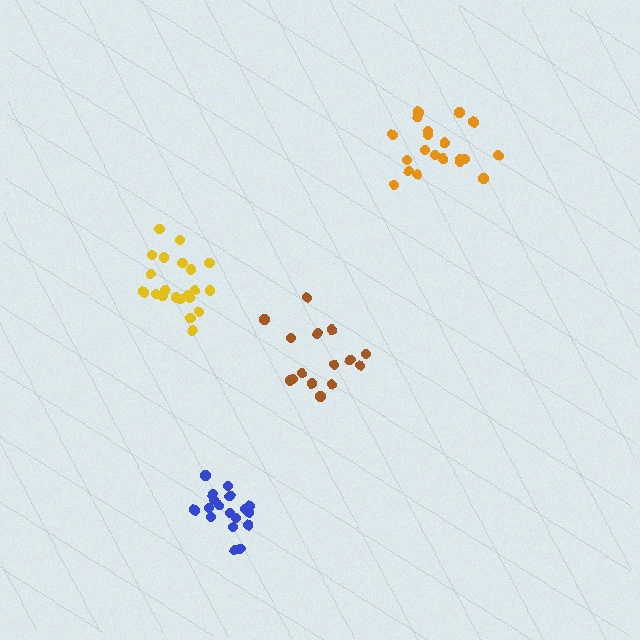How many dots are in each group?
Group 1: 21 dots, Group 2: 18 dots, Group 3: 20 dots, Group 4: 15 dots (74 total).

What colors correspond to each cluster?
The clusters are colored: yellow, blue, orange, brown.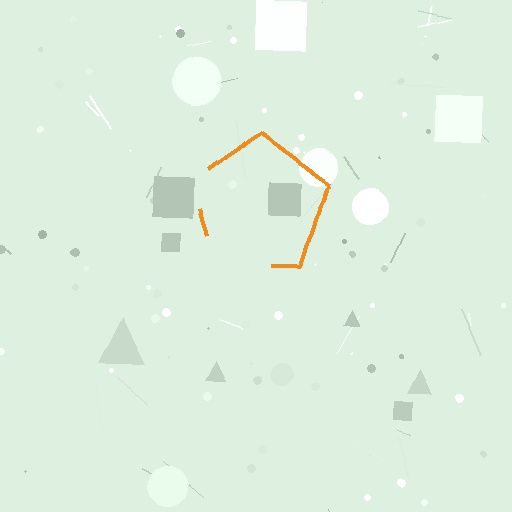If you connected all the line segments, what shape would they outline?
They would outline a pentagon.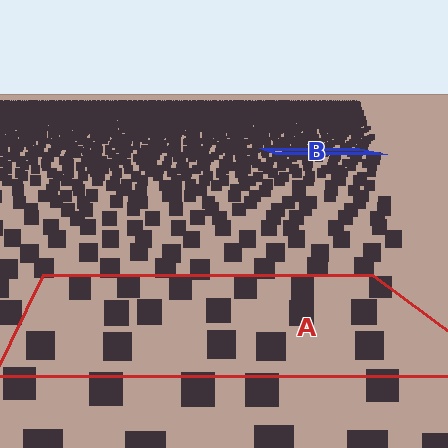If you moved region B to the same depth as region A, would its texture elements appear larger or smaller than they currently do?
They would appear larger. At a closer depth, the same texture elements are projected at a bigger on-screen size.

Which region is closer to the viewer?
Region A is closer. The texture elements there are larger and more spread out.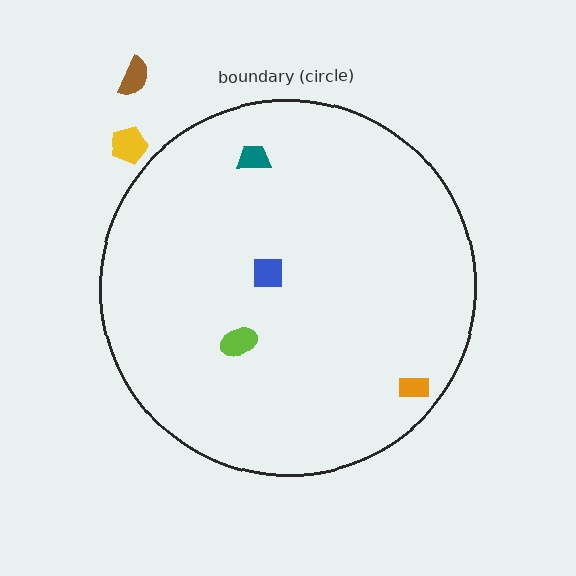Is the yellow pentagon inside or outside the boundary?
Outside.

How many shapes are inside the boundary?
4 inside, 2 outside.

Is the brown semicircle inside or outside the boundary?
Outside.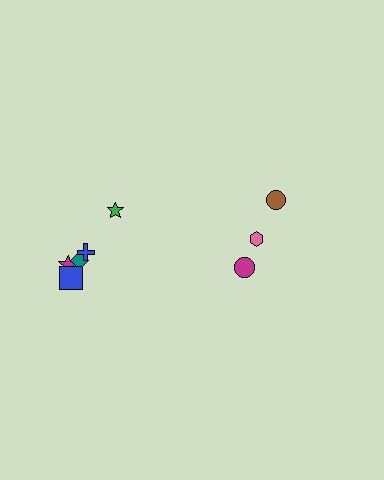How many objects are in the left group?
There are 5 objects.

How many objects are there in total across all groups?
There are 8 objects.